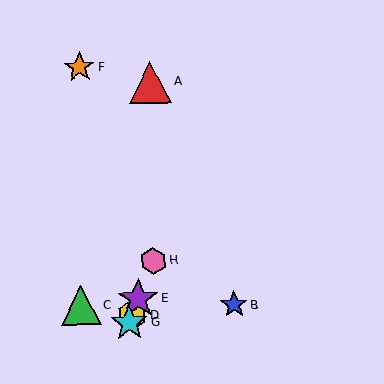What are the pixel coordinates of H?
Object H is at (153, 261).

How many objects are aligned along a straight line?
4 objects (D, E, G, H) are aligned along a straight line.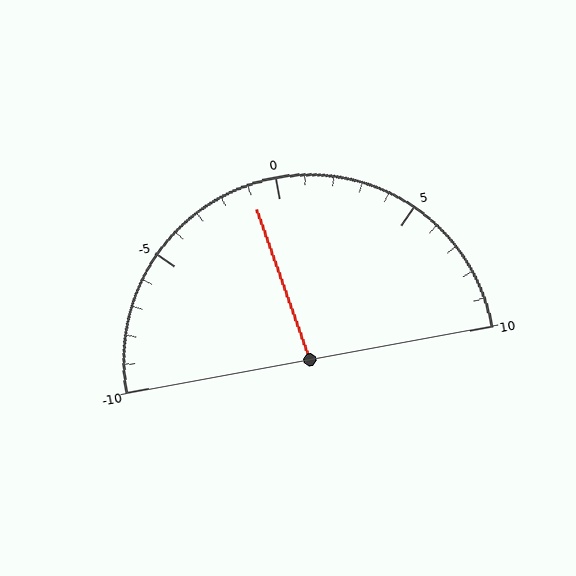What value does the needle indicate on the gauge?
The needle indicates approximately -1.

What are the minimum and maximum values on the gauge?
The gauge ranges from -10 to 10.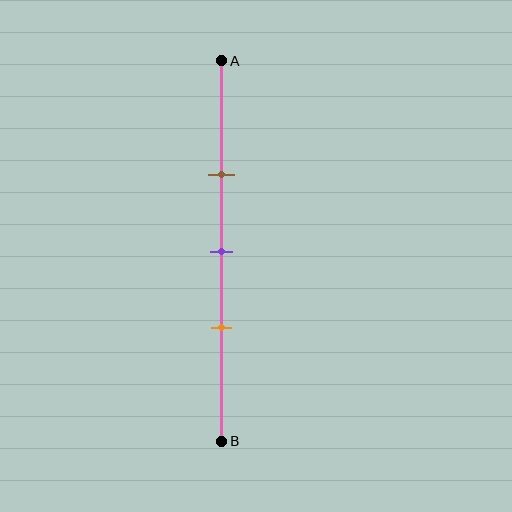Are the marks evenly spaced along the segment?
Yes, the marks are approximately evenly spaced.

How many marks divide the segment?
There are 3 marks dividing the segment.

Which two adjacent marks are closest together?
The purple and orange marks are the closest adjacent pair.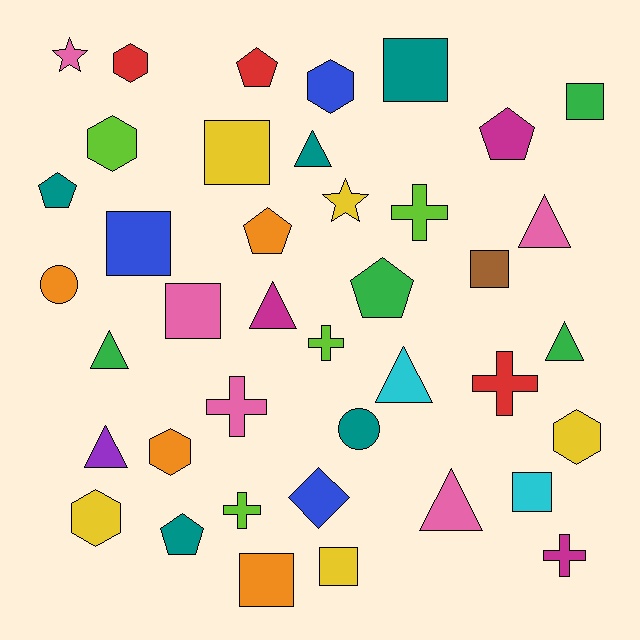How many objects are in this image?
There are 40 objects.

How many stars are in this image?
There are 2 stars.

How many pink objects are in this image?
There are 5 pink objects.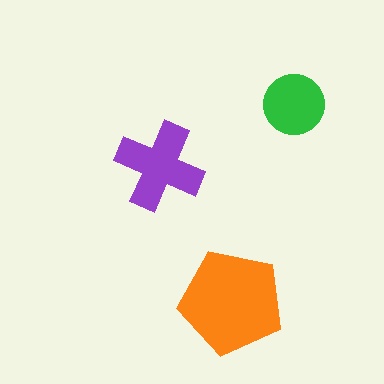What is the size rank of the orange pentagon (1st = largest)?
1st.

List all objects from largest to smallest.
The orange pentagon, the purple cross, the green circle.